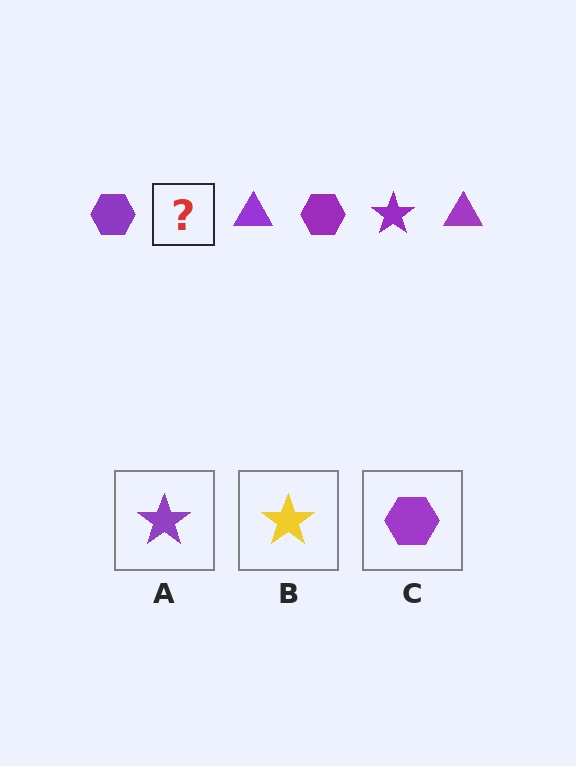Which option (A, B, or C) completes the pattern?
A.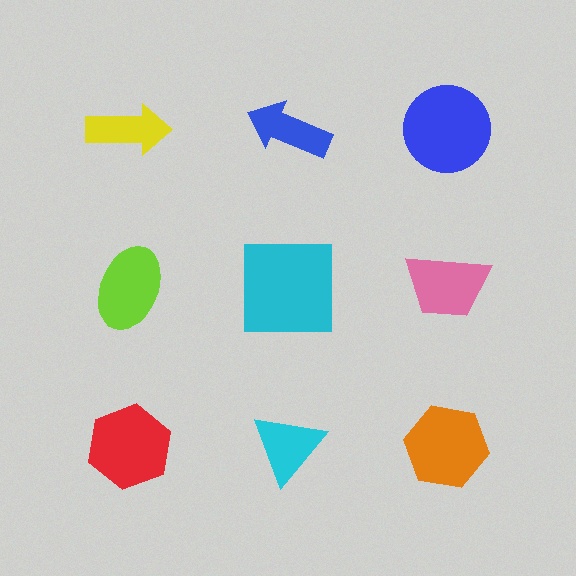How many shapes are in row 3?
3 shapes.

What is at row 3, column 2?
A cyan triangle.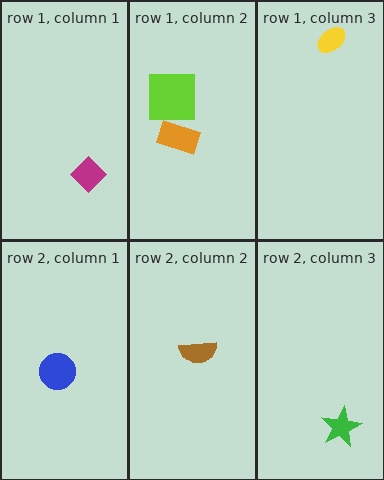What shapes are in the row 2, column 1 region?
The blue circle.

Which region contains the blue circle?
The row 2, column 1 region.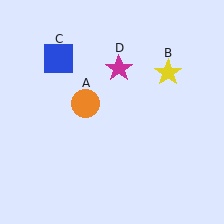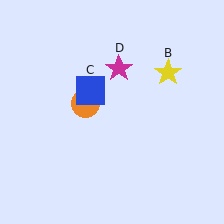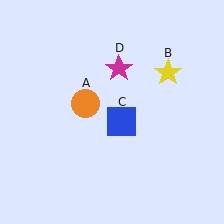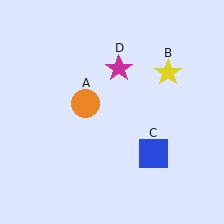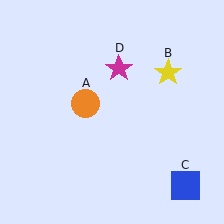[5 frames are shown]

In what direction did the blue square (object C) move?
The blue square (object C) moved down and to the right.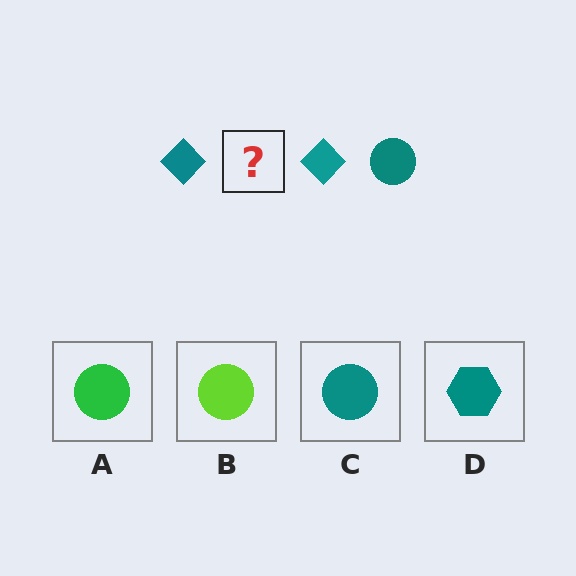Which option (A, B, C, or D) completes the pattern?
C.